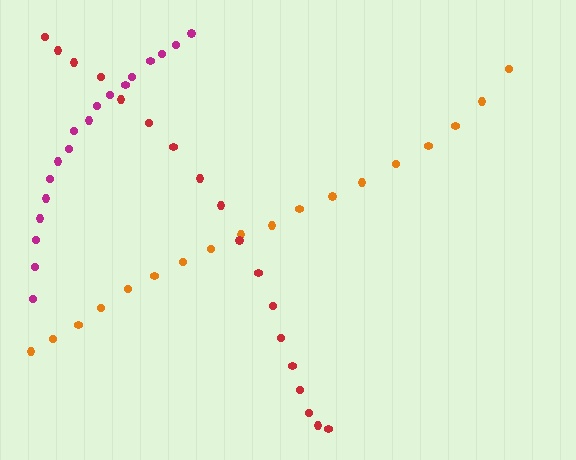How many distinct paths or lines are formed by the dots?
There are 3 distinct paths.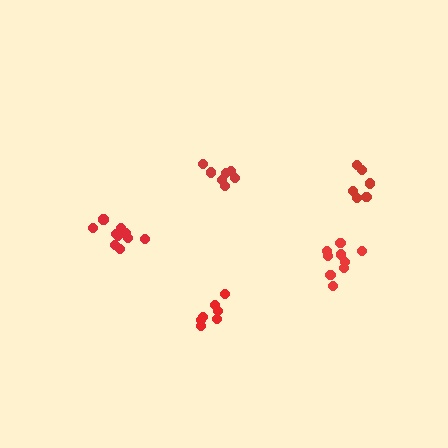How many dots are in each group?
Group 1: 7 dots, Group 2: 7 dots, Group 3: 7 dots, Group 4: 10 dots, Group 5: 11 dots (42 total).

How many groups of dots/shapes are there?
There are 5 groups.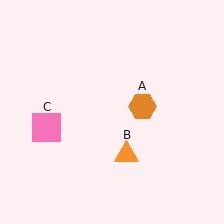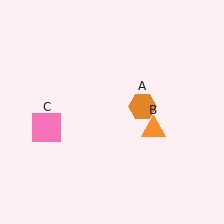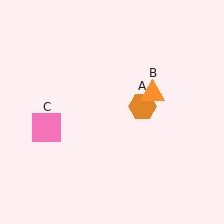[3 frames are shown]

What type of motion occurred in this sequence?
The orange triangle (object B) rotated counterclockwise around the center of the scene.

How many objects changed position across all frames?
1 object changed position: orange triangle (object B).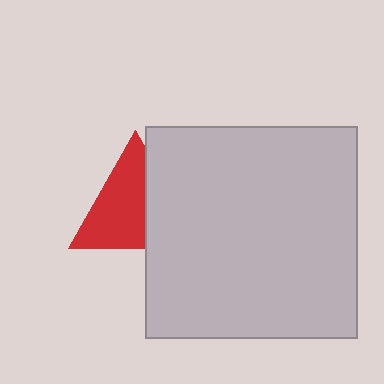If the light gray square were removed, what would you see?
You would see the complete red triangle.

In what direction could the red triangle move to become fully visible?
The red triangle could move left. That would shift it out from behind the light gray square entirely.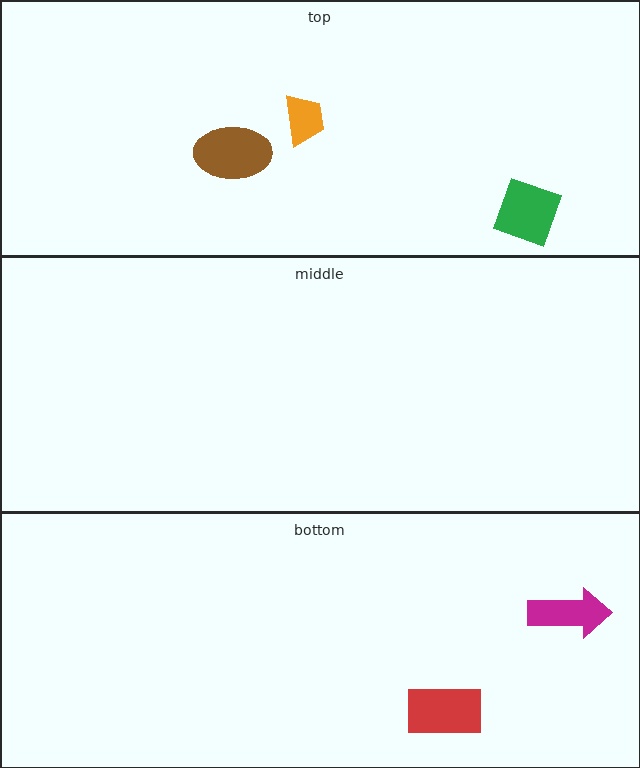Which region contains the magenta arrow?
The bottom region.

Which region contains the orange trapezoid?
The top region.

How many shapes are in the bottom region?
2.